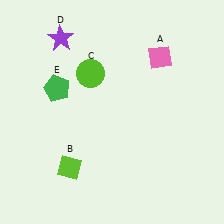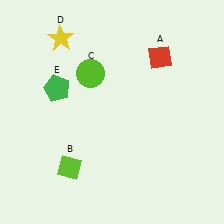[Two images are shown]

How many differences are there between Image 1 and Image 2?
There are 2 differences between the two images.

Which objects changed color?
A changed from pink to red. D changed from purple to yellow.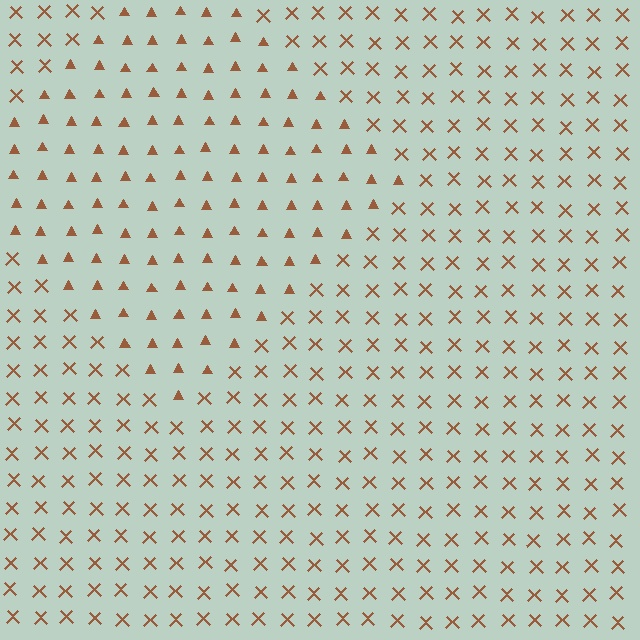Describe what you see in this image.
The image is filled with small brown elements arranged in a uniform grid. A diamond-shaped region contains triangles, while the surrounding area contains X marks. The boundary is defined purely by the change in element shape.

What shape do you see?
I see a diamond.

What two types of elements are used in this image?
The image uses triangles inside the diamond region and X marks outside it.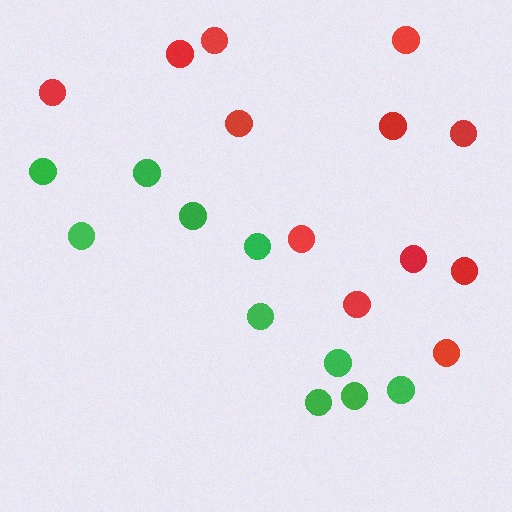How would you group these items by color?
There are 2 groups: one group of green circles (10) and one group of red circles (12).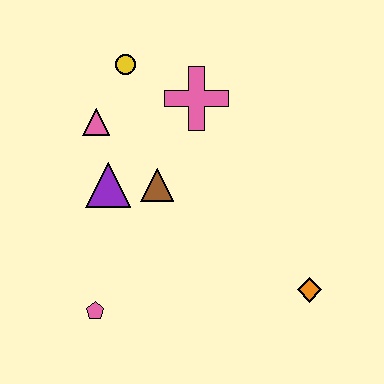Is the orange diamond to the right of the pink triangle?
Yes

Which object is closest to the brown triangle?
The purple triangle is closest to the brown triangle.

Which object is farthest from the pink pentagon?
The yellow circle is farthest from the pink pentagon.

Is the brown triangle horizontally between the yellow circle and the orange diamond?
Yes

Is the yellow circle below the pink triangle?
No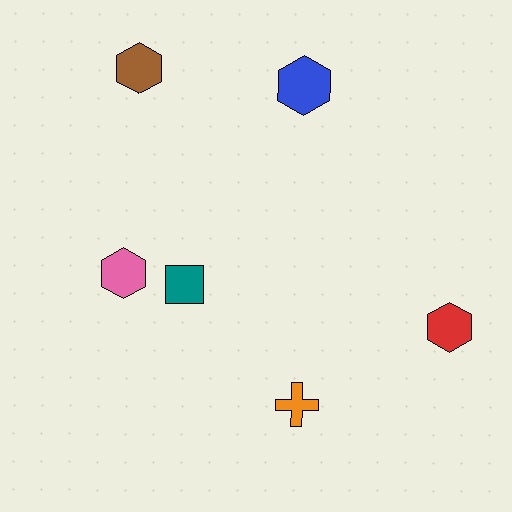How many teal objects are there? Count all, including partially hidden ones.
There is 1 teal object.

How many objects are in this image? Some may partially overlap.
There are 6 objects.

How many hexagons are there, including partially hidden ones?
There are 4 hexagons.